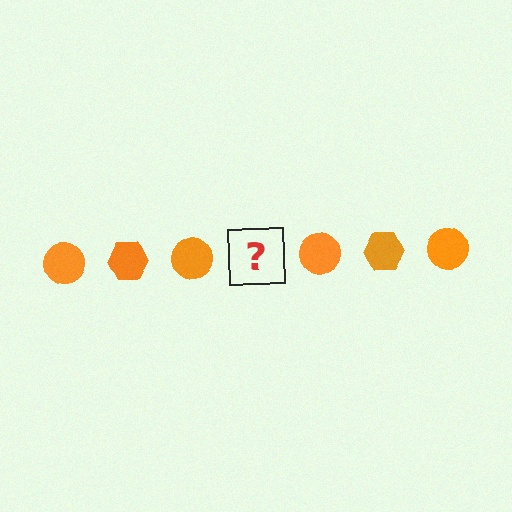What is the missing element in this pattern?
The missing element is an orange hexagon.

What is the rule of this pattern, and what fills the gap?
The rule is that the pattern cycles through circle, hexagon shapes in orange. The gap should be filled with an orange hexagon.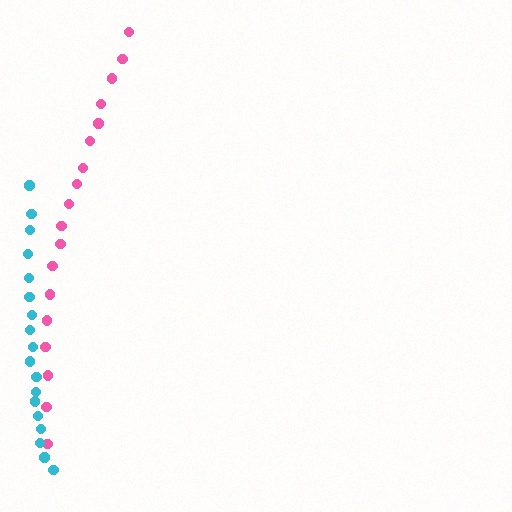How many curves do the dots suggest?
There are 2 distinct paths.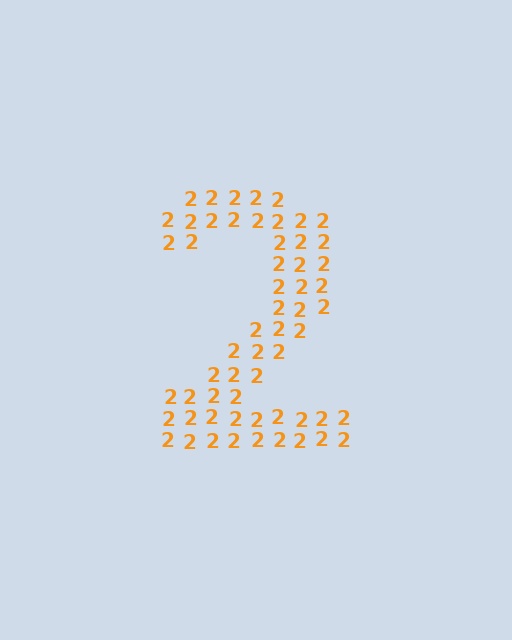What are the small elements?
The small elements are digit 2's.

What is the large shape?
The large shape is the digit 2.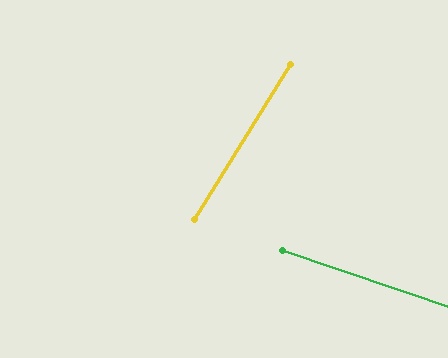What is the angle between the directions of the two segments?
Approximately 77 degrees.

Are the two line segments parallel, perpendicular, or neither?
Neither parallel nor perpendicular — they differ by about 77°.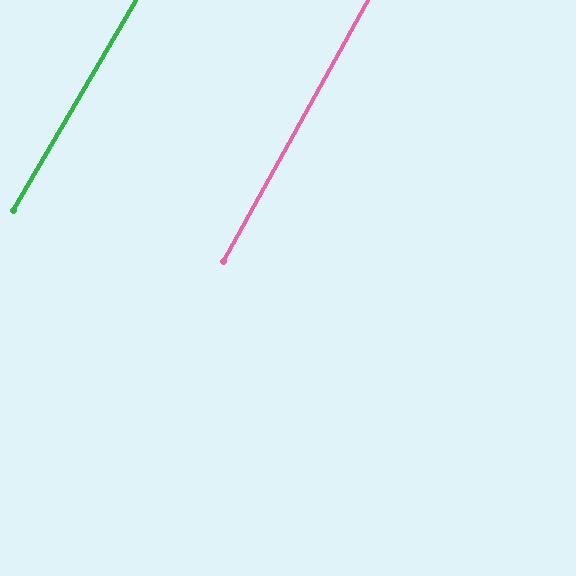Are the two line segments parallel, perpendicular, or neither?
Parallel — their directions differ by only 1.2°.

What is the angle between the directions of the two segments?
Approximately 1 degree.